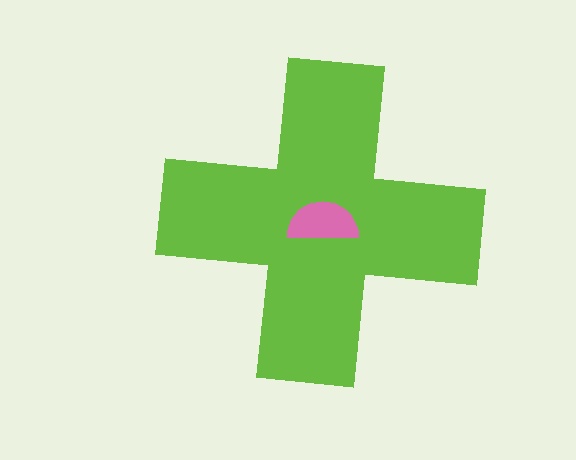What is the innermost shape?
The pink semicircle.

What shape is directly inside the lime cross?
The pink semicircle.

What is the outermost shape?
The lime cross.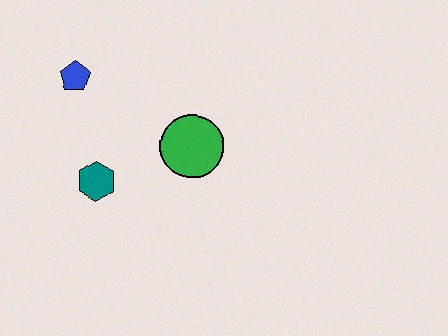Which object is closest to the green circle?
The teal hexagon is closest to the green circle.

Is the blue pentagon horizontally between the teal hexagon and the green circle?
No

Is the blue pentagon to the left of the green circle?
Yes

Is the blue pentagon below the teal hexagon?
No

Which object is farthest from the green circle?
The blue pentagon is farthest from the green circle.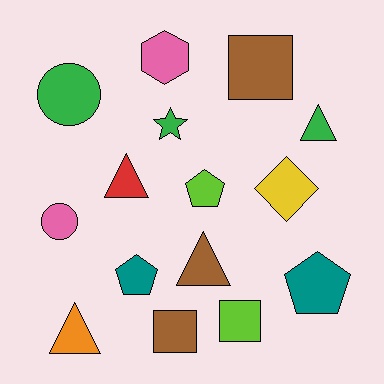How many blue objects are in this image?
There are no blue objects.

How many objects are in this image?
There are 15 objects.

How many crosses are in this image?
There are no crosses.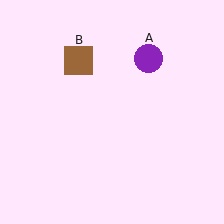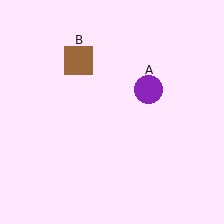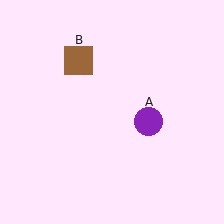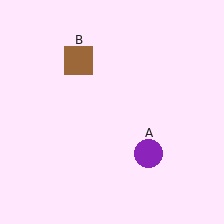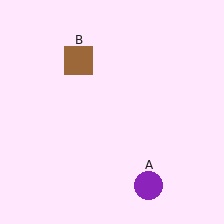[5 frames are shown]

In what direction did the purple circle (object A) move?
The purple circle (object A) moved down.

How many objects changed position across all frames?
1 object changed position: purple circle (object A).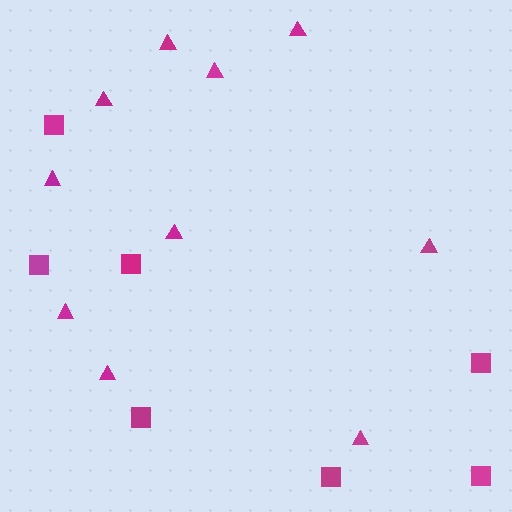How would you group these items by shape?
There are 2 groups: one group of squares (7) and one group of triangles (10).